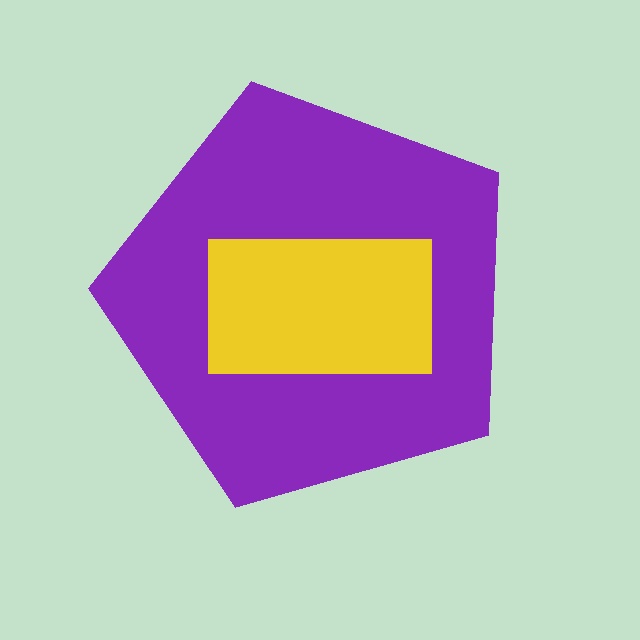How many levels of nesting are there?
2.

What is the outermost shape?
The purple pentagon.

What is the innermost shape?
The yellow rectangle.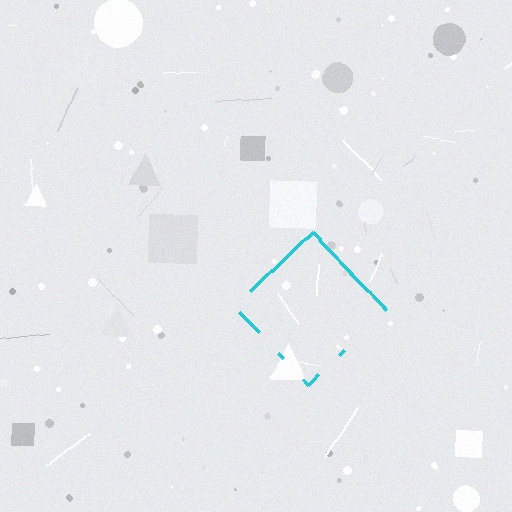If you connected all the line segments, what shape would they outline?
They would outline a diamond.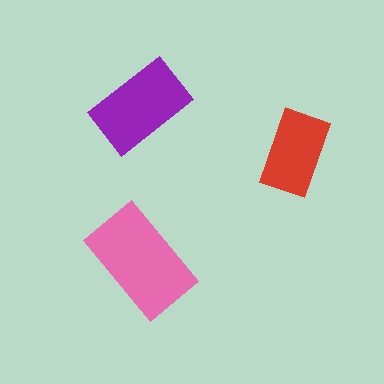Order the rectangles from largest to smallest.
the pink one, the purple one, the red one.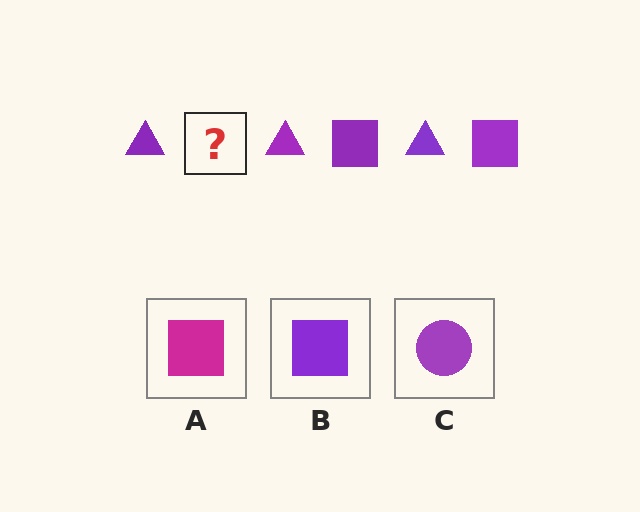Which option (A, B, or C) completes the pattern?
B.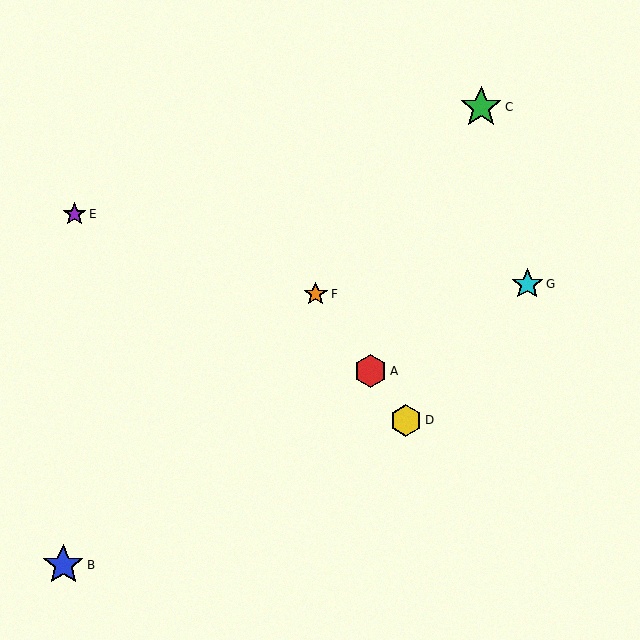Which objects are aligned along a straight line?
Objects A, D, F are aligned along a straight line.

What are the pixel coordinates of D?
Object D is at (406, 420).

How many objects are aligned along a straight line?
3 objects (A, D, F) are aligned along a straight line.